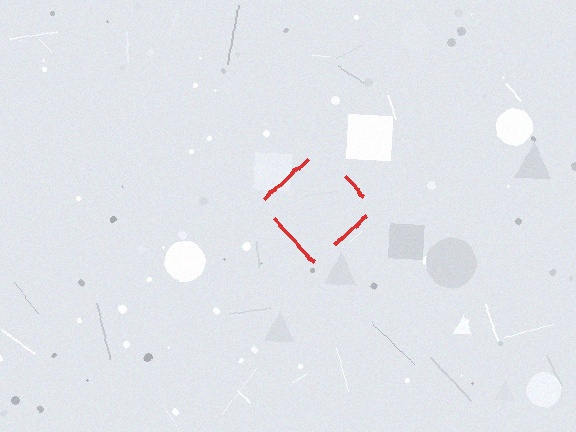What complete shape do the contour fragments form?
The contour fragments form a diamond.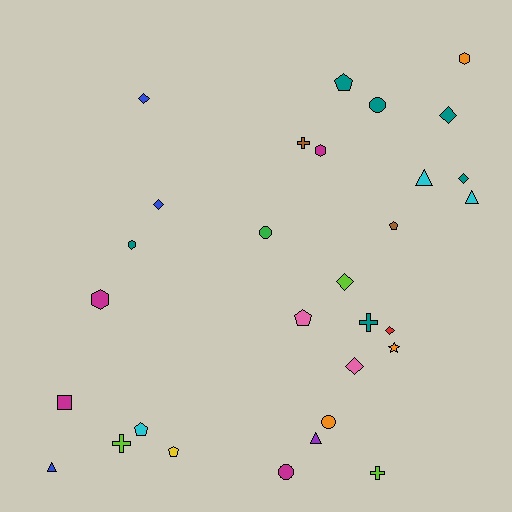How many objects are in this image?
There are 30 objects.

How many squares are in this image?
There is 1 square.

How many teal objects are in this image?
There are 6 teal objects.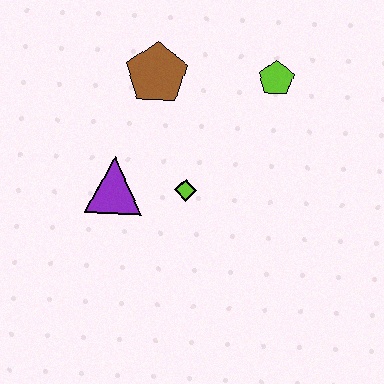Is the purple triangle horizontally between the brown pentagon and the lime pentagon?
No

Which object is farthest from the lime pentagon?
The purple triangle is farthest from the lime pentagon.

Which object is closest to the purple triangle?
The lime diamond is closest to the purple triangle.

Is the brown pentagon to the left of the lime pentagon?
Yes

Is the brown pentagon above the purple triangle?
Yes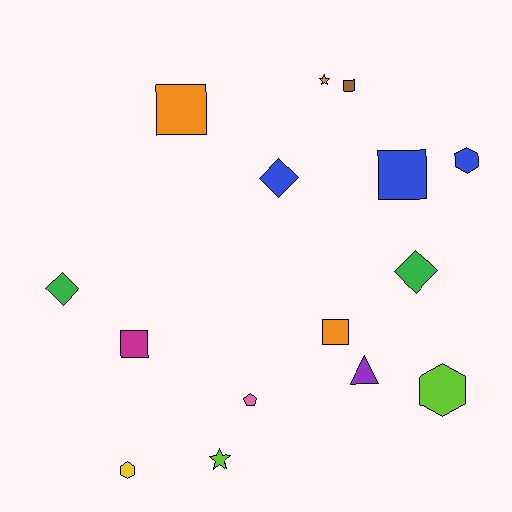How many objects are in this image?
There are 15 objects.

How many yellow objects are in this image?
There is 1 yellow object.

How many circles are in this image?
There are no circles.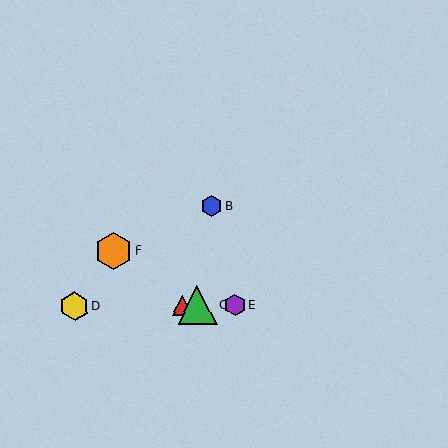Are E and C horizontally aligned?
Yes, both are at y≈305.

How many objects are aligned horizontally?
4 objects (A, C, D, E) are aligned horizontally.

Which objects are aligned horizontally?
Objects A, C, D, E are aligned horizontally.